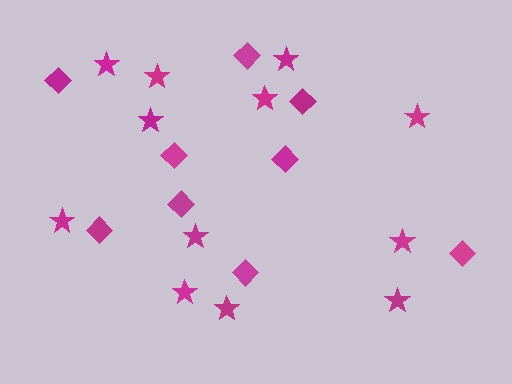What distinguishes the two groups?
There are 2 groups: one group of diamonds (9) and one group of stars (12).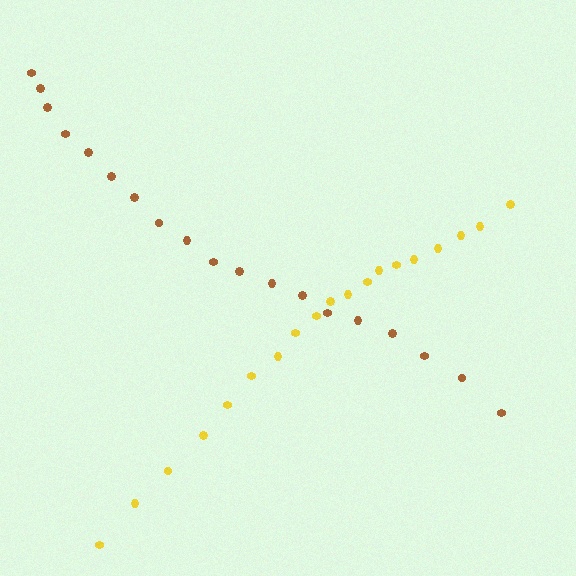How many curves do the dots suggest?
There are 2 distinct paths.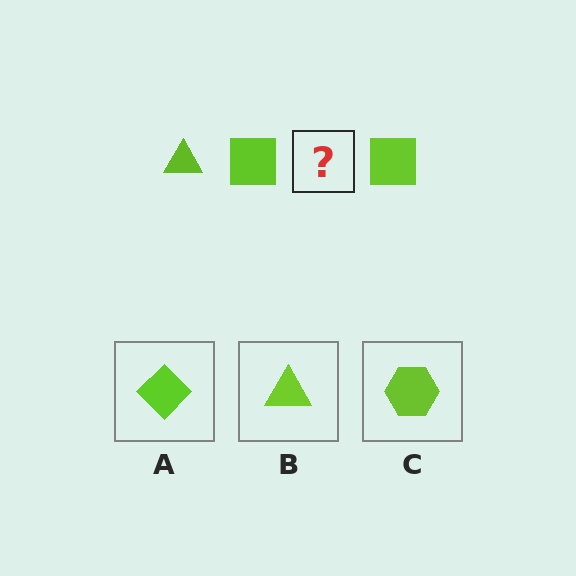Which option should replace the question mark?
Option B.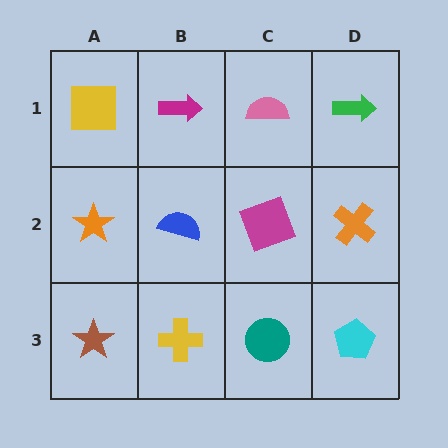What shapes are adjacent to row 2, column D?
A green arrow (row 1, column D), a cyan pentagon (row 3, column D), a magenta square (row 2, column C).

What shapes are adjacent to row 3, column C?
A magenta square (row 2, column C), a yellow cross (row 3, column B), a cyan pentagon (row 3, column D).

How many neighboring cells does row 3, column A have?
2.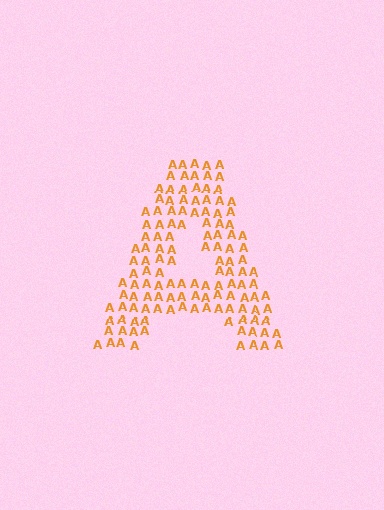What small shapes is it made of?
It is made of small letter A's.